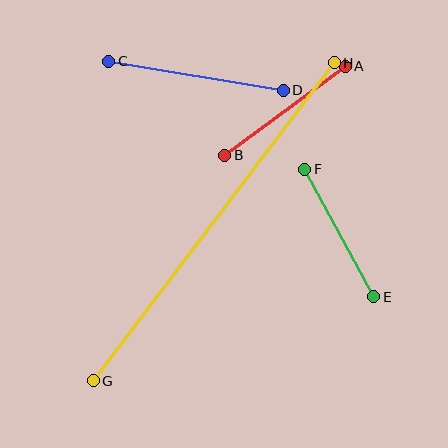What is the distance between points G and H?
The distance is approximately 399 pixels.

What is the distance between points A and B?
The distance is approximately 150 pixels.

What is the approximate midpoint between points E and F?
The midpoint is at approximately (339, 233) pixels.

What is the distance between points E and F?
The distance is approximately 145 pixels.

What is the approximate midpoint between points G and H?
The midpoint is at approximately (214, 222) pixels.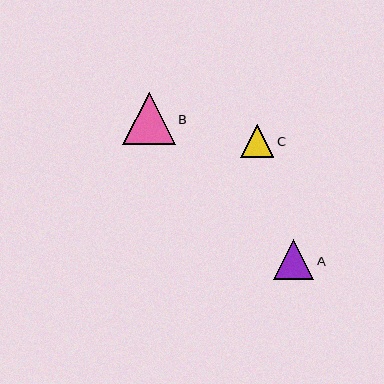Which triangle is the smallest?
Triangle C is the smallest with a size of approximately 33 pixels.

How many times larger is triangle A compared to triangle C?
Triangle A is approximately 1.2 times the size of triangle C.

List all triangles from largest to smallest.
From largest to smallest: B, A, C.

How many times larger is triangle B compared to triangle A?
Triangle B is approximately 1.3 times the size of triangle A.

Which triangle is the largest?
Triangle B is the largest with a size of approximately 52 pixels.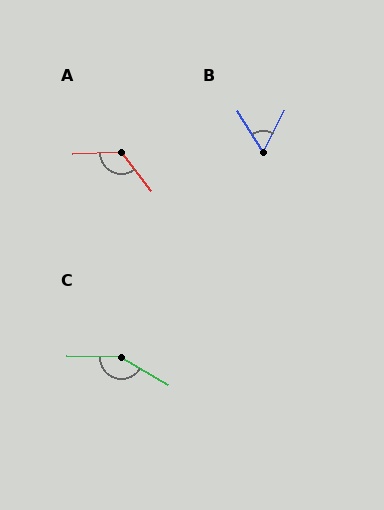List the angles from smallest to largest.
B (59°), A (125°), C (150°).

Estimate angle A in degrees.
Approximately 125 degrees.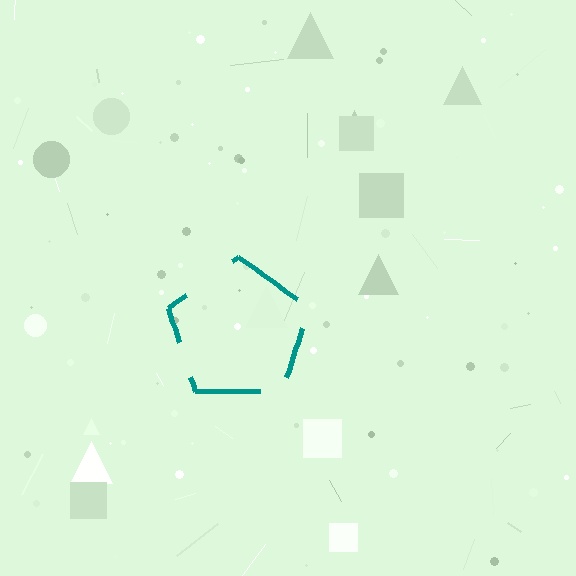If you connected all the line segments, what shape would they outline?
They would outline a pentagon.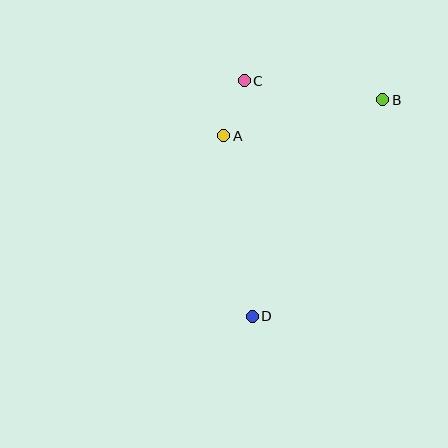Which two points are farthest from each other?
Points B and D are farthest from each other.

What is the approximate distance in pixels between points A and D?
The distance between A and D is approximately 183 pixels.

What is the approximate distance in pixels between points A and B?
The distance between A and B is approximately 163 pixels.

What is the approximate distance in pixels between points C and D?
The distance between C and D is approximately 236 pixels.